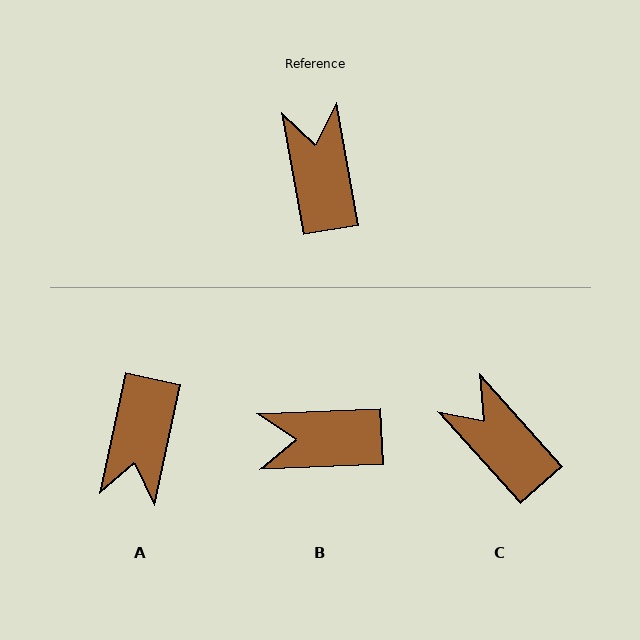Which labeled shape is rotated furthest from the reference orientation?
A, about 158 degrees away.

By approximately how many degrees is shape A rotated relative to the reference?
Approximately 158 degrees counter-clockwise.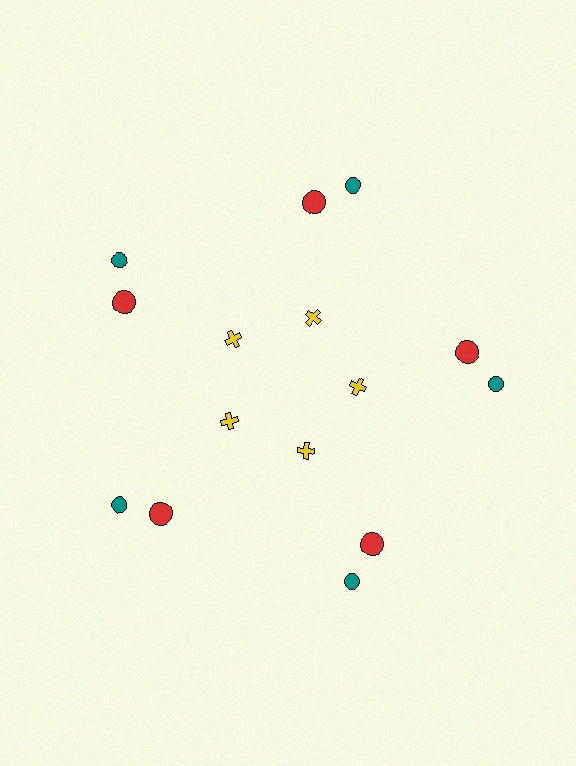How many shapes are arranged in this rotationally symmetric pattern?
There are 15 shapes, arranged in 5 groups of 3.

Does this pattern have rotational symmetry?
Yes, this pattern has 5-fold rotational symmetry. It looks the same after rotating 72 degrees around the center.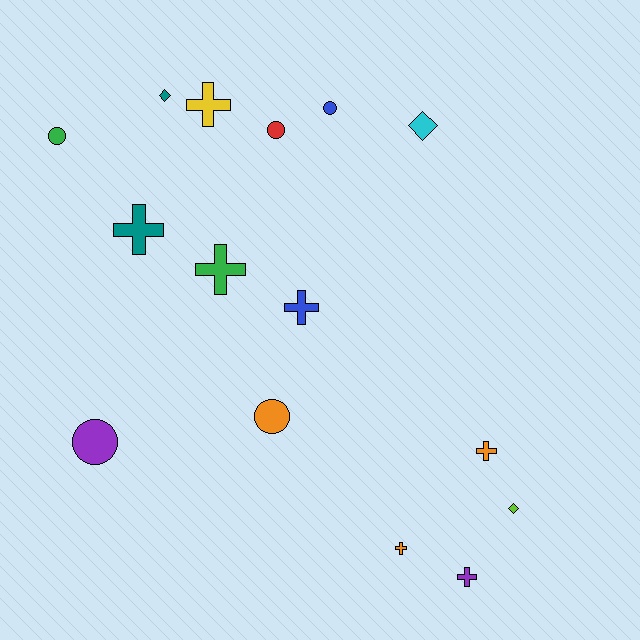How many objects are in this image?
There are 15 objects.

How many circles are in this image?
There are 5 circles.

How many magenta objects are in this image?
There are no magenta objects.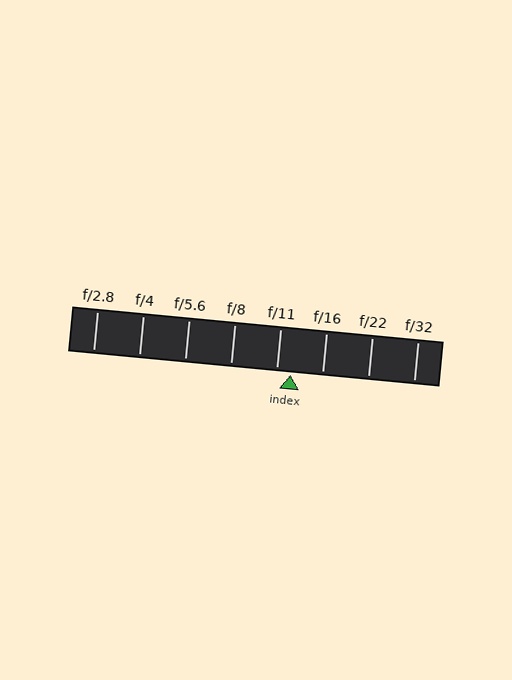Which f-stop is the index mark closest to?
The index mark is closest to f/11.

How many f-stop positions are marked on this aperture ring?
There are 8 f-stop positions marked.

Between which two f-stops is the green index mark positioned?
The index mark is between f/11 and f/16.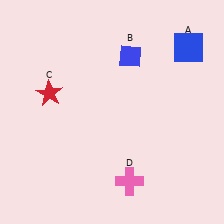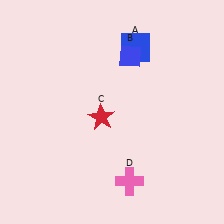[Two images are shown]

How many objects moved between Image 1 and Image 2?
2 objects moved between the two images.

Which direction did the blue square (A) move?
The blue square (A) moved left.